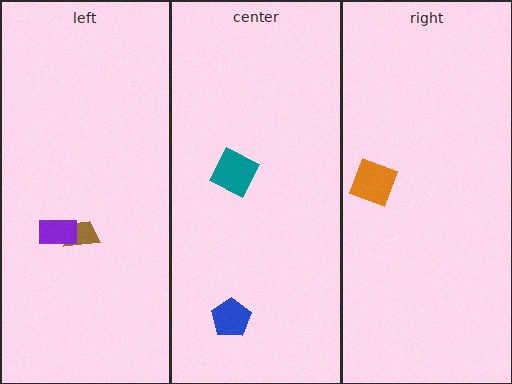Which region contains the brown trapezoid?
The left region.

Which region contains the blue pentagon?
The center region.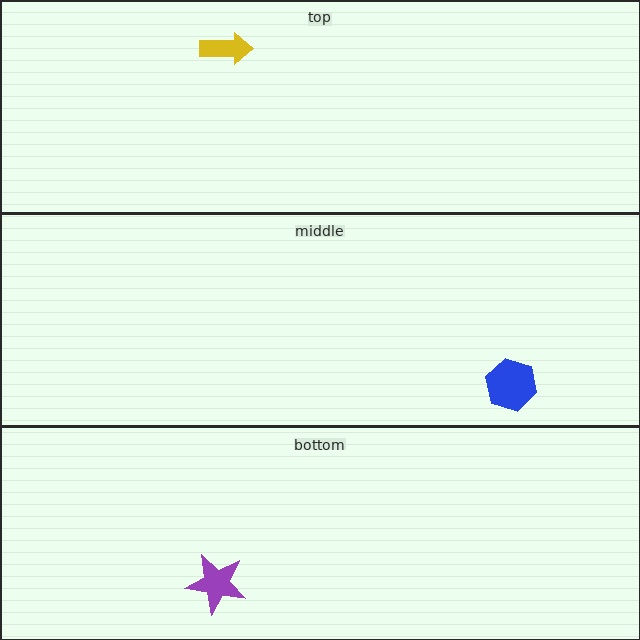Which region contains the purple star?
The bottom region.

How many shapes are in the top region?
1.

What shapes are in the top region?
The yellow arrow.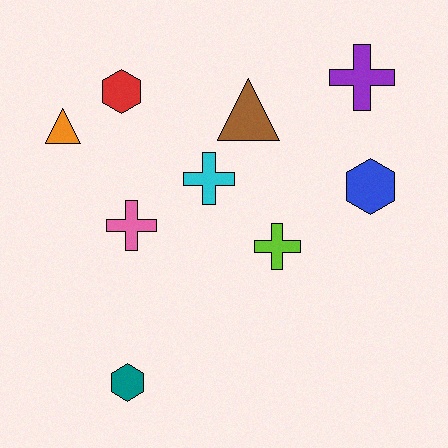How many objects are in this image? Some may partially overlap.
There are 9 objects.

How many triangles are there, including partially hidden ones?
There are 2 triangles.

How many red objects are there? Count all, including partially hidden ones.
There is 1 red object.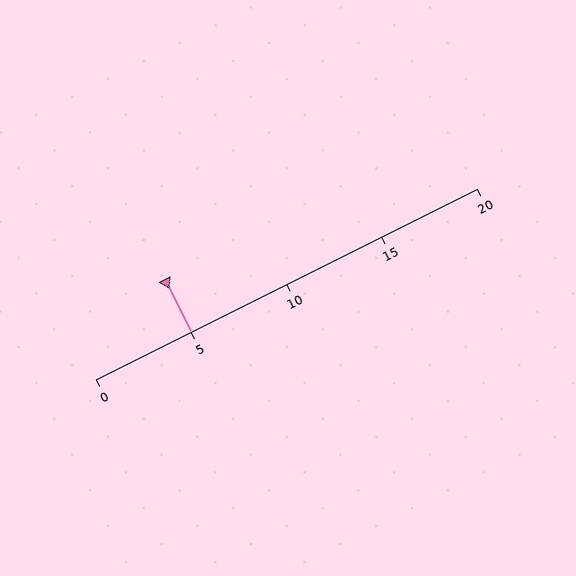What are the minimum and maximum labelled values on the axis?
The axis runs from 0 to 20.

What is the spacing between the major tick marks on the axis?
The major ticks are spaced 5 apart.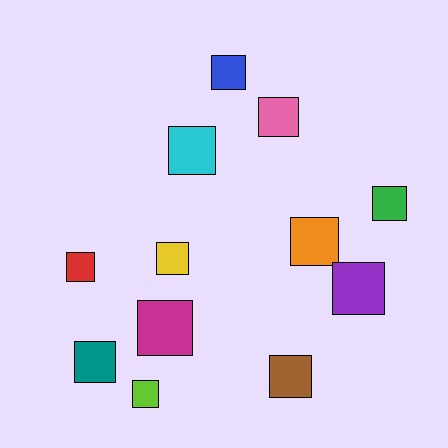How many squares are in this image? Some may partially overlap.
There are 12 squares.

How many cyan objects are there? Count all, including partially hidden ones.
There is 1 cyan object.